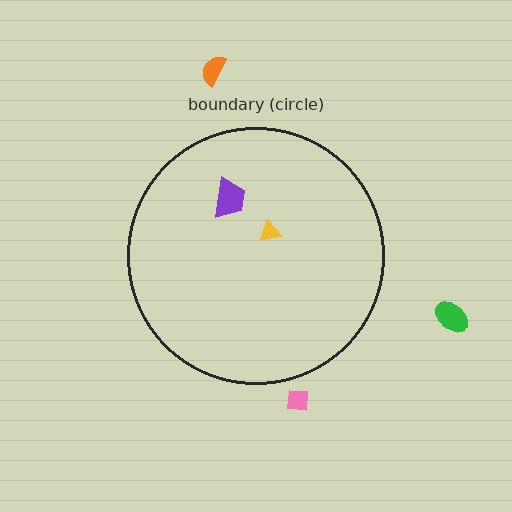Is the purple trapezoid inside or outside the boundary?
Inside.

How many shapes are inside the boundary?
2 inside, 3 outside.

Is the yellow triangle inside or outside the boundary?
Inside.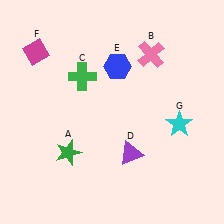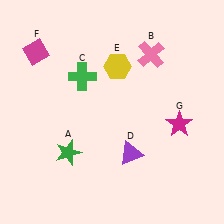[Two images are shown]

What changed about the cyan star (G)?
In Image 1, G is cyan. In Image 2, it changed to magenta.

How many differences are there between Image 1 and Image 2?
There are 2 differences between the two images.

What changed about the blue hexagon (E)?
In Image 1, E is blue. In Image 2, it changed to yellow.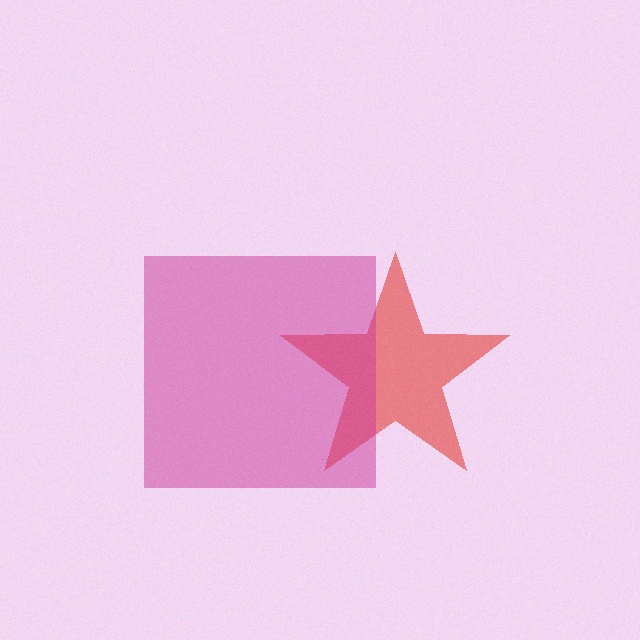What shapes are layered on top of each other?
The layered shapes are: a red star, a magenta square.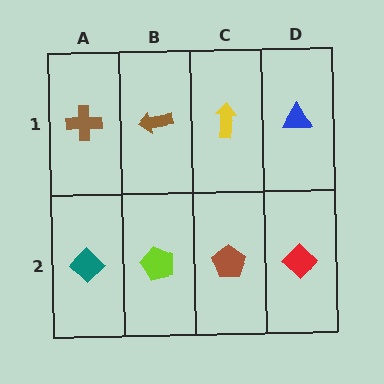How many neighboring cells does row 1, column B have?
3.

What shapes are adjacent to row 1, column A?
A teal diamond (row 2, column A), a brown arrow (row 1, column B).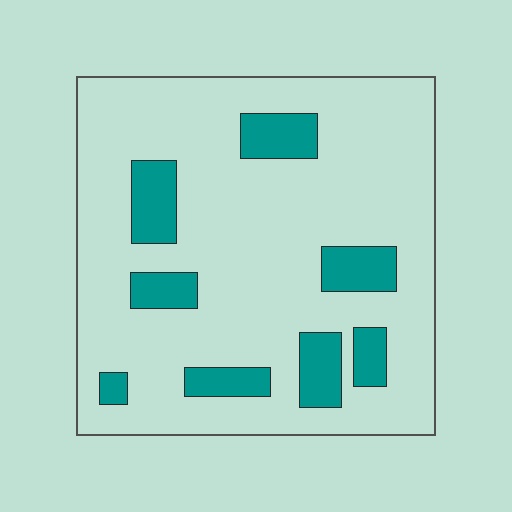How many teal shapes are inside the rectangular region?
8.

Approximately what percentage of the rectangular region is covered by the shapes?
Approximately 15%.